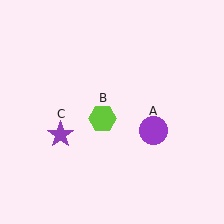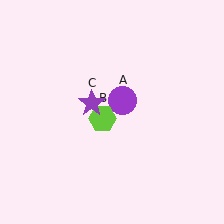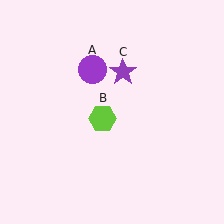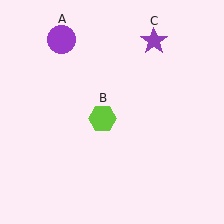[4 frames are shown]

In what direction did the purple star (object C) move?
The purple star (object C) moved up and to the right.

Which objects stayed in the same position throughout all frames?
Lime hexagon (object B) remained stationary.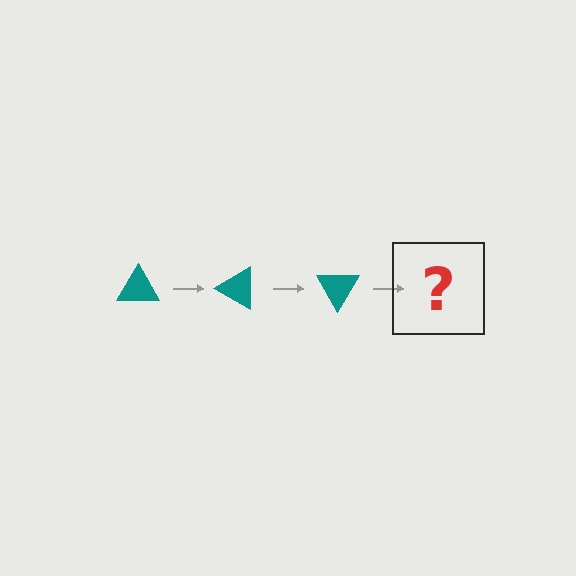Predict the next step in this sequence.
The next step is a teal triangle rotated 90 degrees.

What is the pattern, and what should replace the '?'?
The pattern is that the triangle rotates 30 degrees each step. The '?' should be a teal triangle rotated 90 degrees.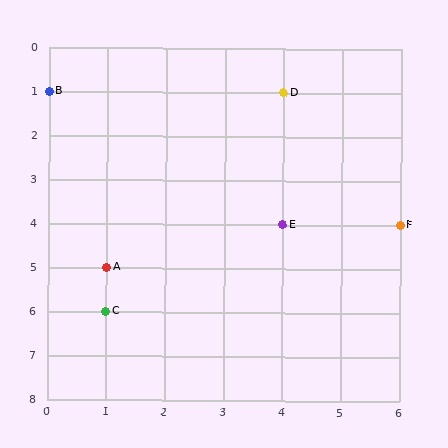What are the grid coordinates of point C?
Point C is at grid coordinates (1, 6).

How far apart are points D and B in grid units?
Points D and B are 4 columns apart.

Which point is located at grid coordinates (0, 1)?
Point B is at (0, 1).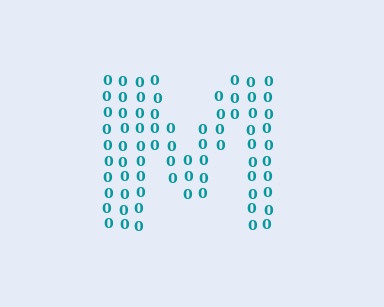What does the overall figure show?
The overall figure shows the letter M.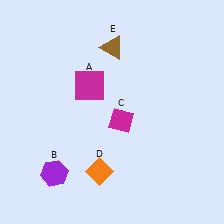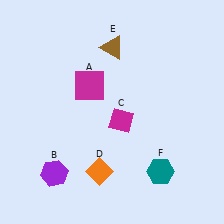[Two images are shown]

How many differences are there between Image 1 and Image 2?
There is 1 difference between the two images.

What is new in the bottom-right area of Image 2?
A teal hexagon (F) was added in the bottom-right area of Image 2.